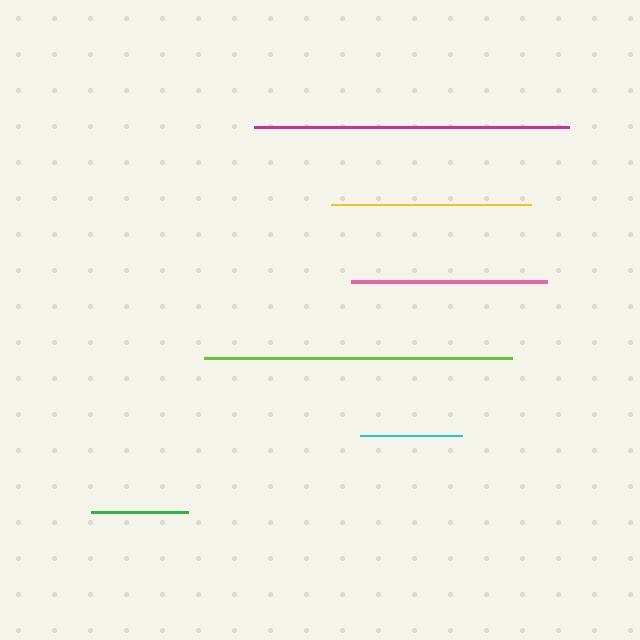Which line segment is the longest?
The magenta line is the longest at approximately 315 pixels.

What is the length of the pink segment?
The pink segment is approximately 196 pixels long.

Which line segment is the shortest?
The green line is the shortest at approximately 97 pixels.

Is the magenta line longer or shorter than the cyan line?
The magenta line is longer than the cyan line.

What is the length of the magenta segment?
The magenta segment is approximately 315 pixels long.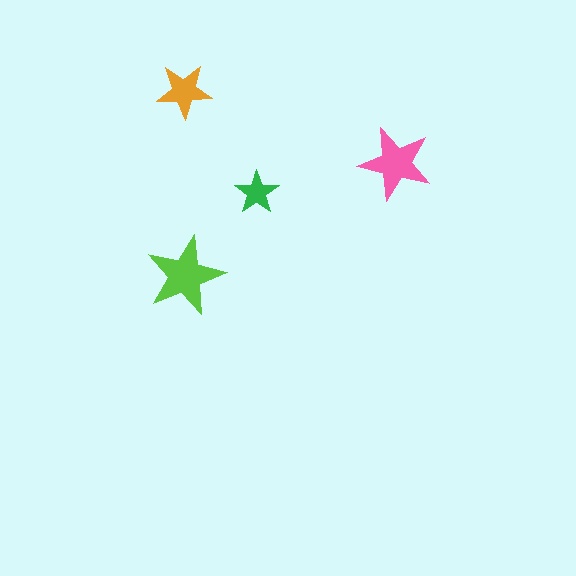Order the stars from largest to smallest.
the lime one, the pink one, the orange one, the green one.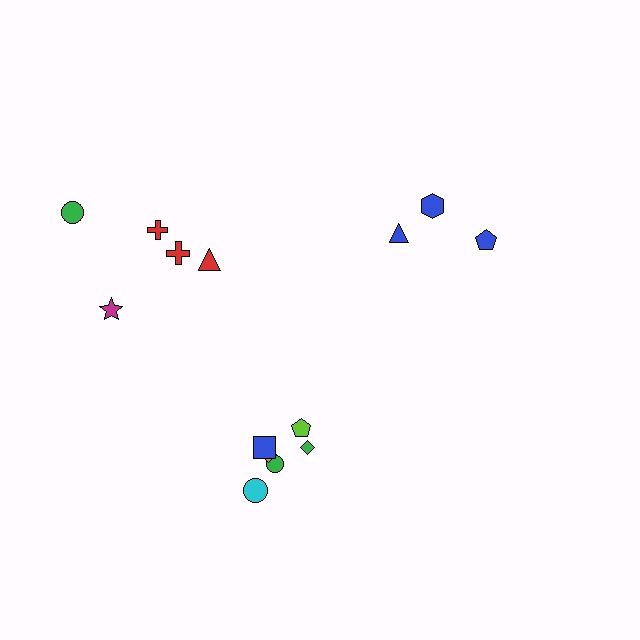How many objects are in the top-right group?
There are 3 objects.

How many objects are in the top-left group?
There are 5 objects.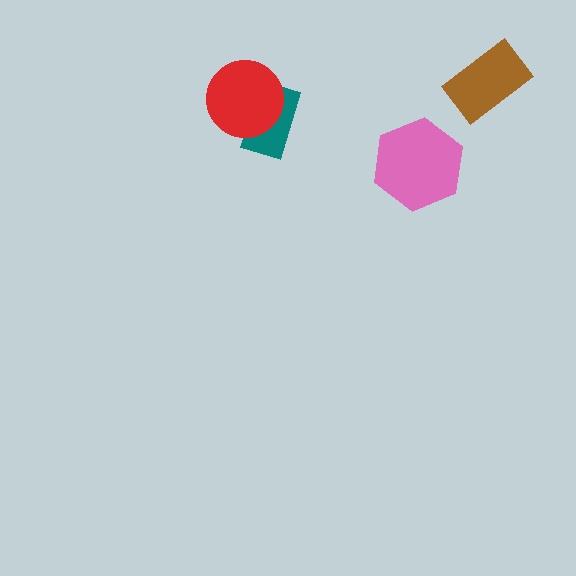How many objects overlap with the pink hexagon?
0 objects overlap with the pink hexagon.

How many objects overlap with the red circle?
1 object overlaps with the red circle.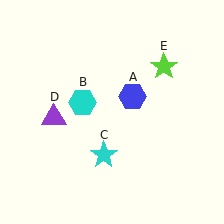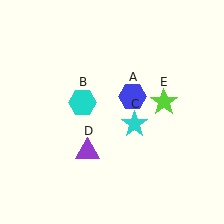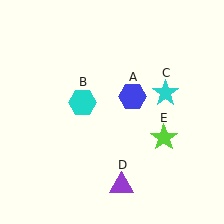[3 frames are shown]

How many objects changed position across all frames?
3 objects changed position: cyan star (object C), purple triangle (object D), lime star (object E).